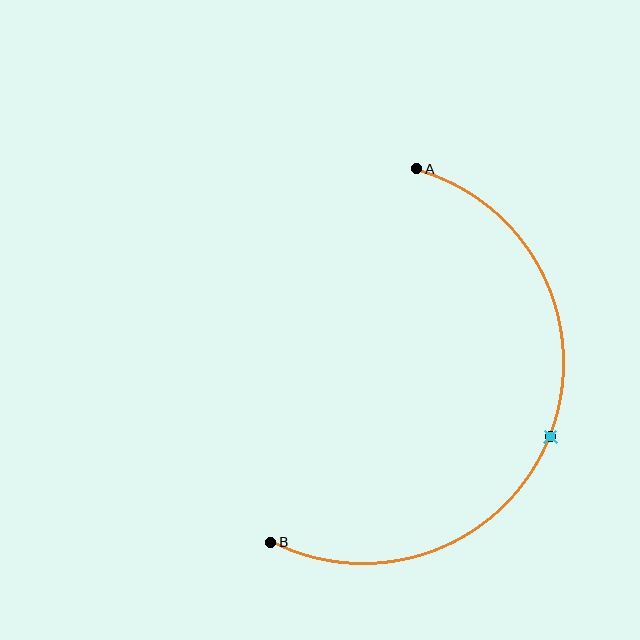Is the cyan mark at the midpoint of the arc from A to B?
Yes. The cyan mark lies on the arc at equal arc-length from both A and B — it is the arc midpoint.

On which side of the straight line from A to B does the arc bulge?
The arc bulges to the right of the straight line connecting A and B.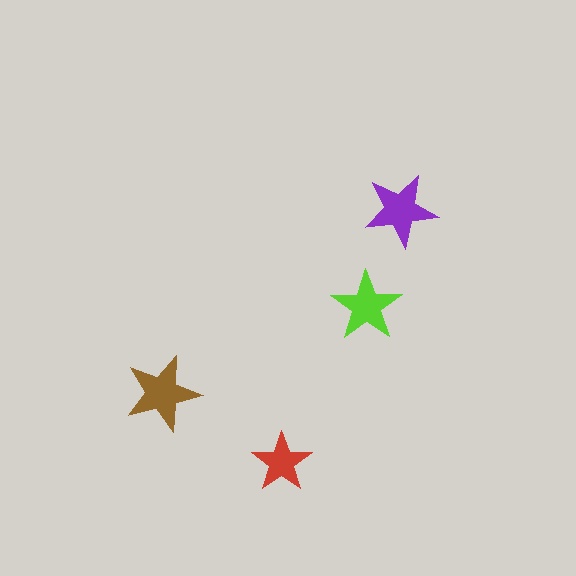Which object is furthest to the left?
The brown star is leftmost.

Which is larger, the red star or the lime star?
The lime one.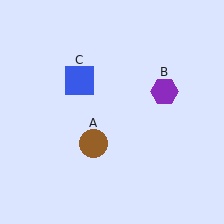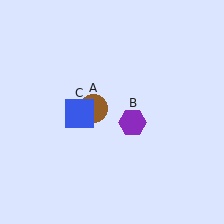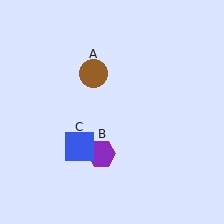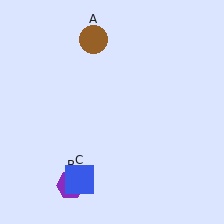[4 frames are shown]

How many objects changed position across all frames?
3 objects changed position: brown circle (object A), purple hexagon (object B), blue square (object C).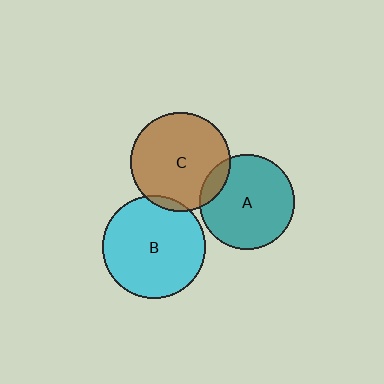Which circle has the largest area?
Circle B (cyan).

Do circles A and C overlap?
Yes.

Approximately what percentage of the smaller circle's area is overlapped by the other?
Approximately 10%.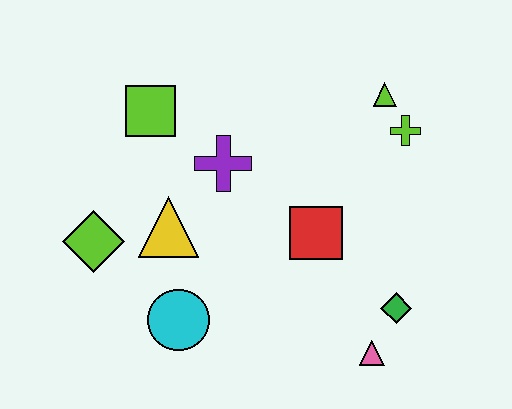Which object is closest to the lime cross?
The lime triangle is closest to the lime cross.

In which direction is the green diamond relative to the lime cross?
The green diamond is below the lime cross.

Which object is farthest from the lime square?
The pink triangle is farthest from the lime square.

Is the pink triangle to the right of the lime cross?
No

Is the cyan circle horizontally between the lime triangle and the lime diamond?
Yes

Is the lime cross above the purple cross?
Yes